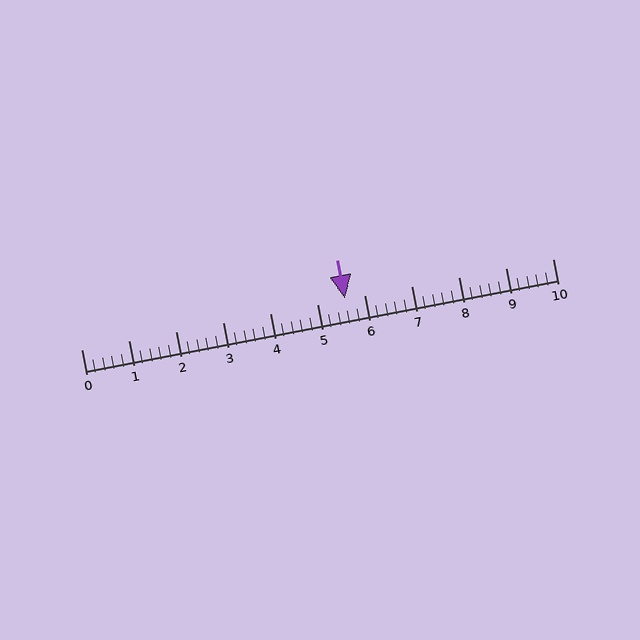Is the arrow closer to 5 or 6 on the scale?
The arrow is closer to 6.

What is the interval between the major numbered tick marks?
The major tick marks are spaced 1 units apart.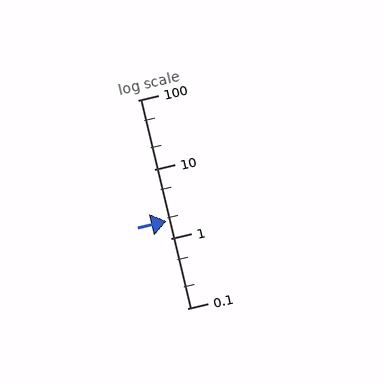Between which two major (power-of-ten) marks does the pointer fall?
The pointer is between 1 and 10.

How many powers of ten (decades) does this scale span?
The scale spans 3 decades, from 0.1 to 100.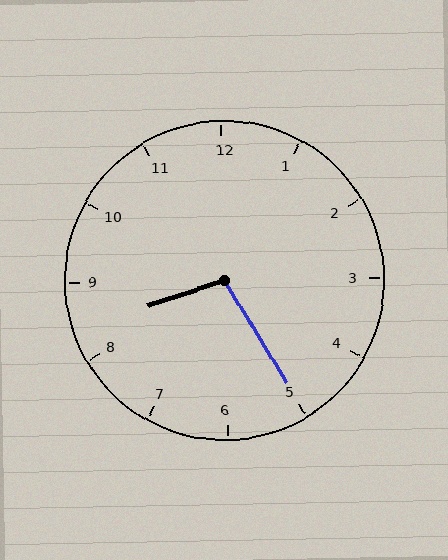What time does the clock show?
8:25.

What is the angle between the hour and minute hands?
Approximately 102 degrees.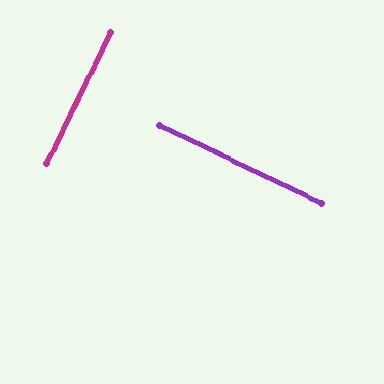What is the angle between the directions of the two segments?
Approximately 90 degrees.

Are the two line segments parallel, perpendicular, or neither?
Perpendicular — they meet at approximately 90°.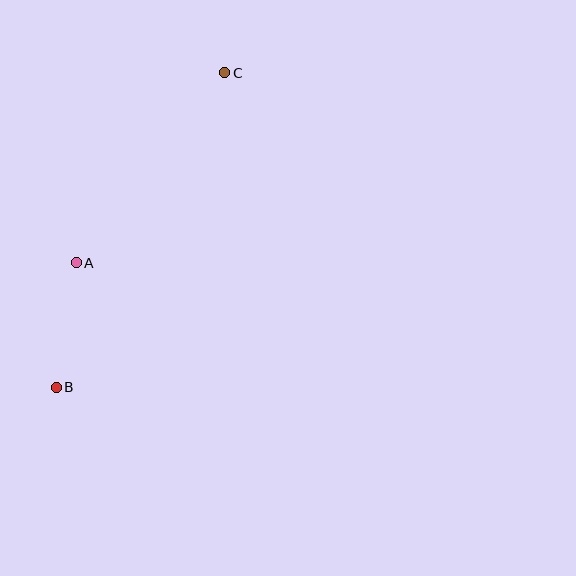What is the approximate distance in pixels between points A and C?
The distance between A and C is approximately 241 pixels.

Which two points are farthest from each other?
Points B and C are farthest from each other.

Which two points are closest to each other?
Points A and B are closest to each other.